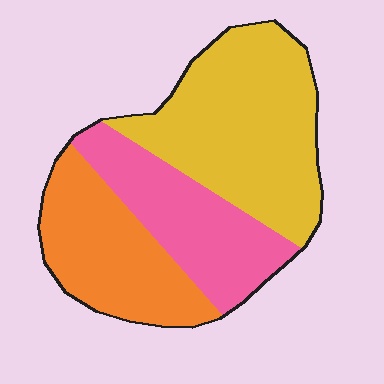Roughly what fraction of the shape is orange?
Orange takes up about one quarter (1/4) of the shape.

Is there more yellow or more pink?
Yellow.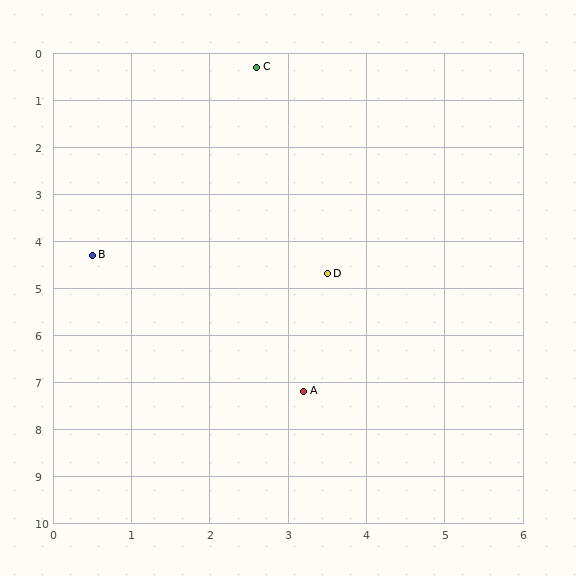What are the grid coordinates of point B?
Point B is at approximately (0.5, 4.3).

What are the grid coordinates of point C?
Point C is at approximately (2.6, 0.3).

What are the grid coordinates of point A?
Point A is at approximately (3.2, 7.2).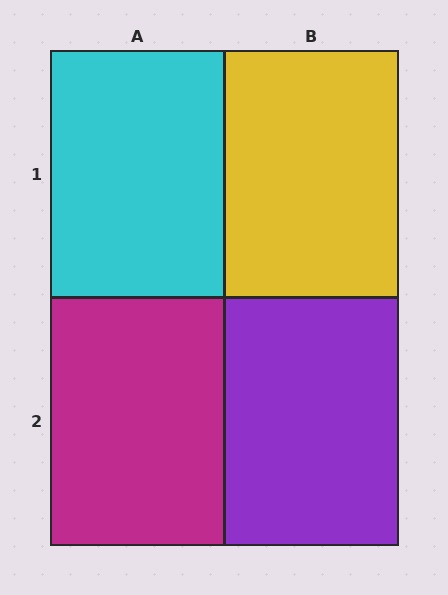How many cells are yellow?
1 cell is yellow.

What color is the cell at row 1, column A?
Cyan.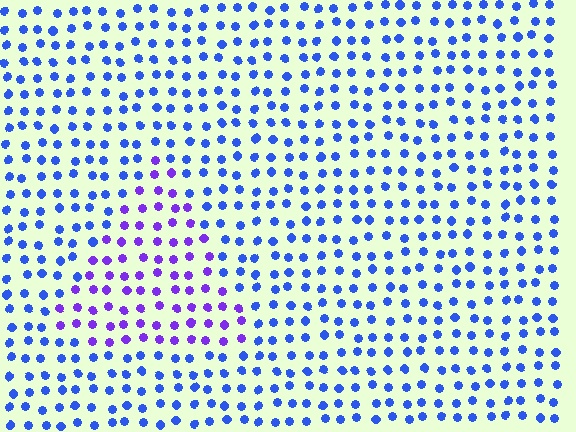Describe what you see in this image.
The image is filled with small blue elements in a uniform arrangement. A triangle-shaped region is visible where the elements are tinted to a slightly different hue, forming a subtle color boundary.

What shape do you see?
I see a triangle.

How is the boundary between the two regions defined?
The boundary is defined purely by a slight shift in hue (about 39 degrees). Spacing, size, and orientation are identical on both sides.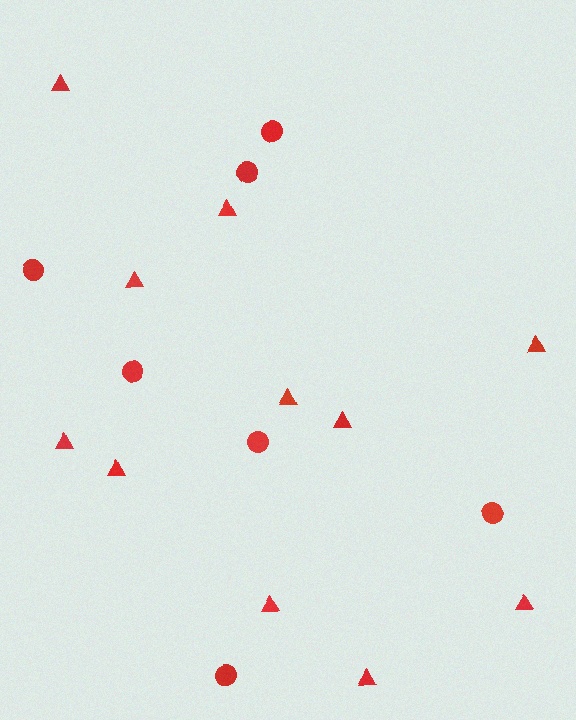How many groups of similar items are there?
There are 2 groups: one group of triangles (11) and one group of circles (7).